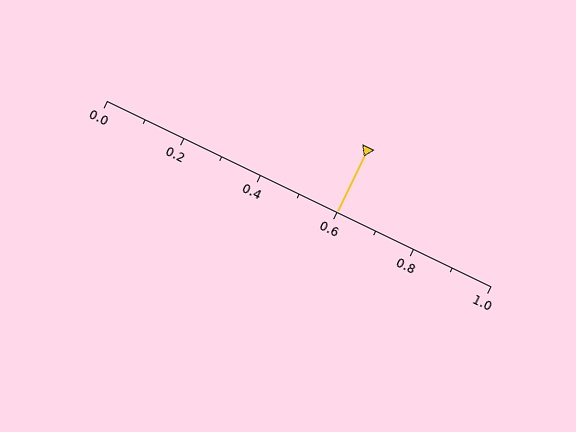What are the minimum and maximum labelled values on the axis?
The axis runs from 0.0 to 1.0.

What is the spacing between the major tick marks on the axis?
The major ticks are spaced 0.2 apart.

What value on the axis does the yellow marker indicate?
The marker indicates approximately 0.6.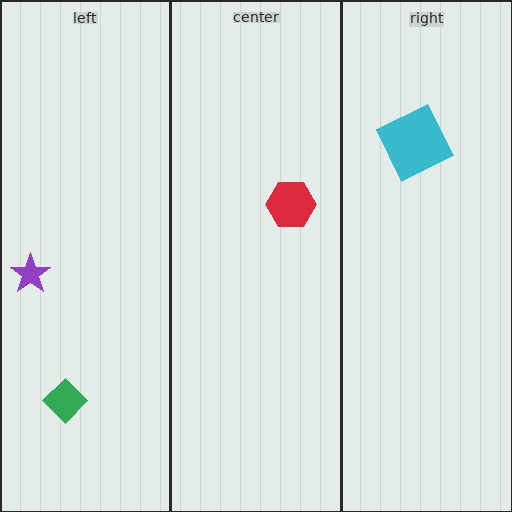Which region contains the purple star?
The left region.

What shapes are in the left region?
The purple star, the green diamond.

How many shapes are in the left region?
2.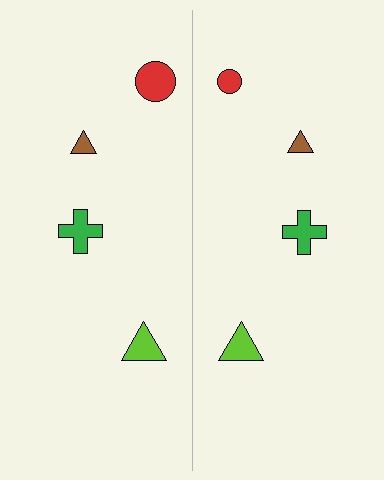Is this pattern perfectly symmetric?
No, the pattern is not perfectly symmetric. The red circle on the right side has a different size than its mirror counterpart.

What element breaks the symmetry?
The red circle on the right side has a different size than its mirror counterpart.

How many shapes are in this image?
There are 8 shapes in this image.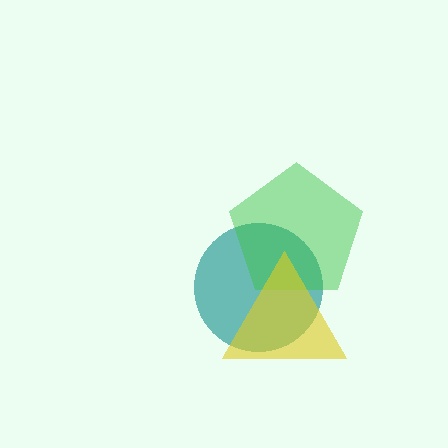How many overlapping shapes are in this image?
There are 3 overlapping shapes in the image.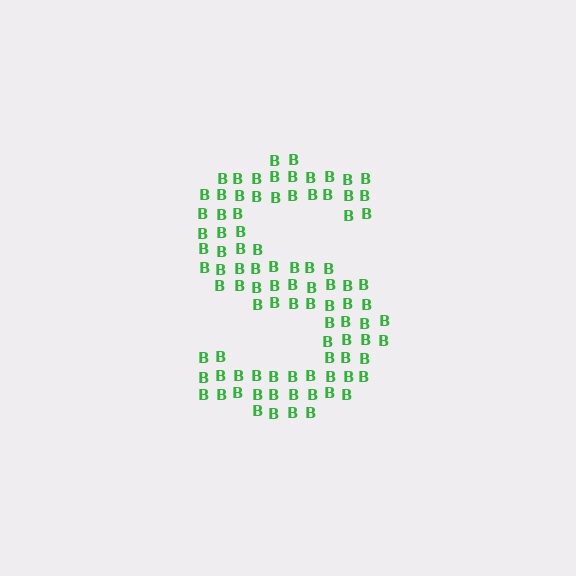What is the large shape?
The large shape is the letter S.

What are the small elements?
The small elements are letter B's.